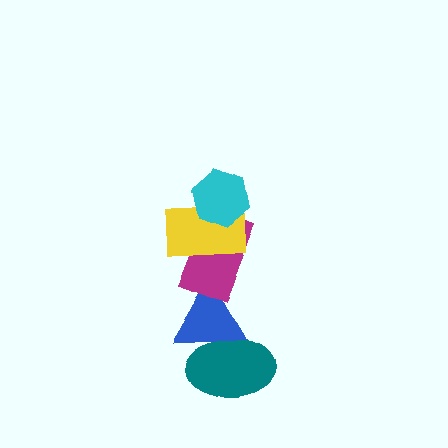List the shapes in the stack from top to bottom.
From top to bottom: the cyan hexagon, the yellow rectangle, the magenta rectangle, the blue triangle, the teal ellipse.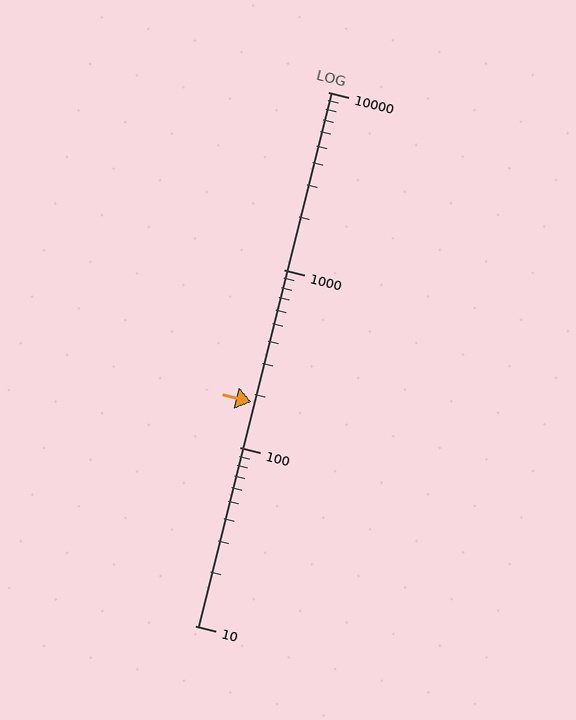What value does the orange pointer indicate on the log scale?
The pointer indicates approximately 180.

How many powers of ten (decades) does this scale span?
The scale spans 3 decades, from 10 to 10000.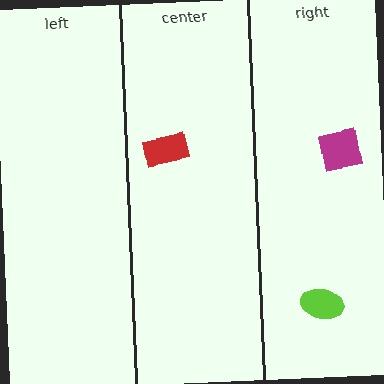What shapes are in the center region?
The red rectangle.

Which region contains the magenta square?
The right region.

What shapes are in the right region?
The lime ellipse, the magenta square.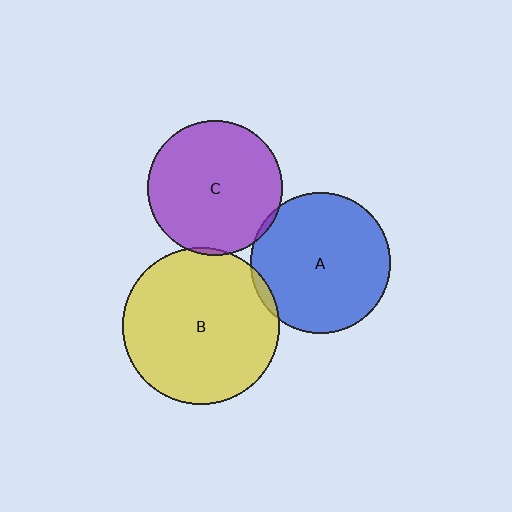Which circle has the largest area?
Circle B (yellow).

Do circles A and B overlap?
Yes.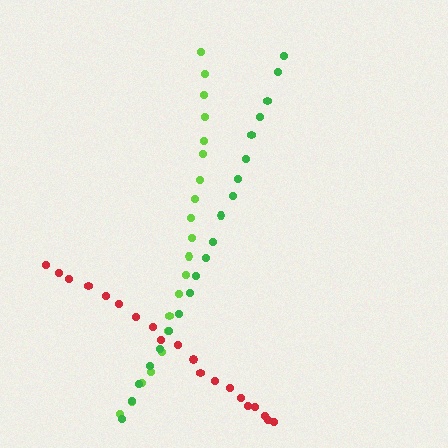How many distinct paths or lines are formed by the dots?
There are 3 distinct paths.